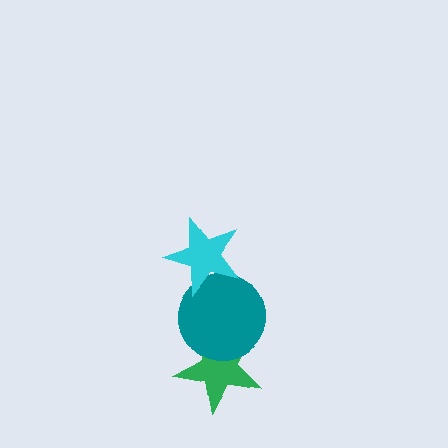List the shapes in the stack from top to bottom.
From top to bottom: the cyan star, the teal circle, the green star.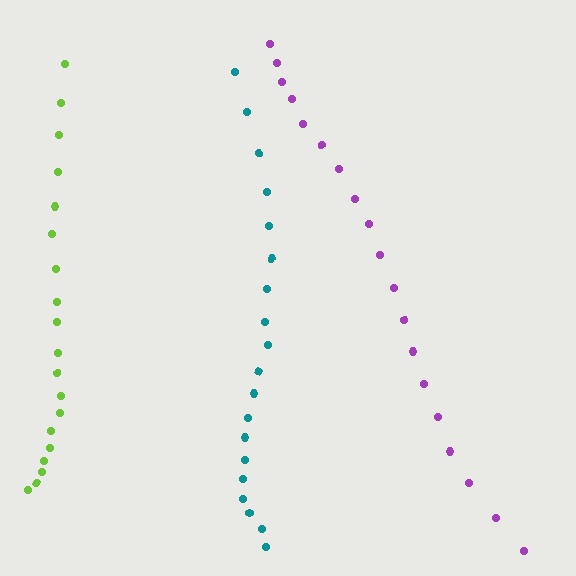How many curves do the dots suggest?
There are 3 distinct paths.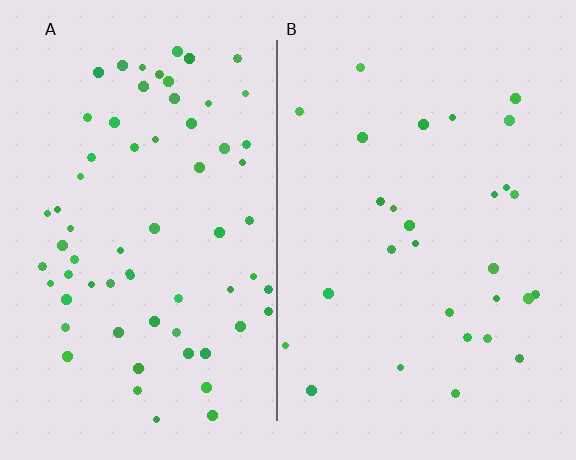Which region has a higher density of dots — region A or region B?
A (the left).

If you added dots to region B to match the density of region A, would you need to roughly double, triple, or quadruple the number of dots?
Approximately double.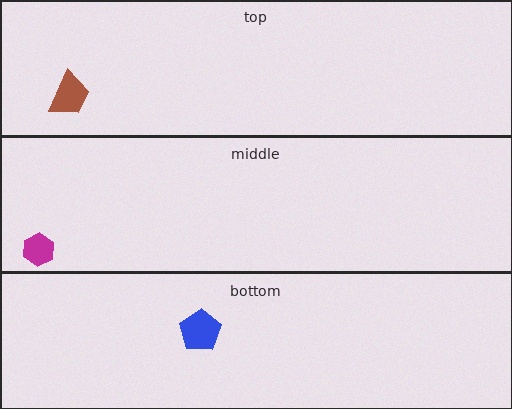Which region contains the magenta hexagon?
The middle region.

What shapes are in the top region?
The brown trapezoid.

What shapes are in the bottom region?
The blue pentagon.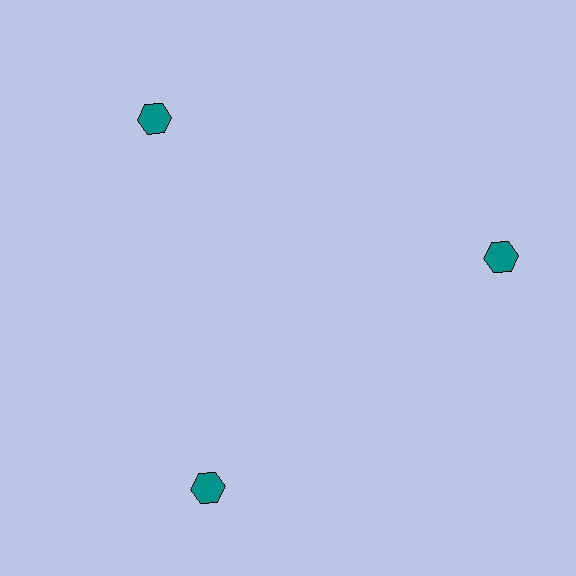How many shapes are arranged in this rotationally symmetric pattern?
There are 3 shapes, arranged in 3 groups of 1.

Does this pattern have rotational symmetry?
Yes, this pattern has 3-fold rotational symmetry. It looks the same after rotating 120 degrees around the center.